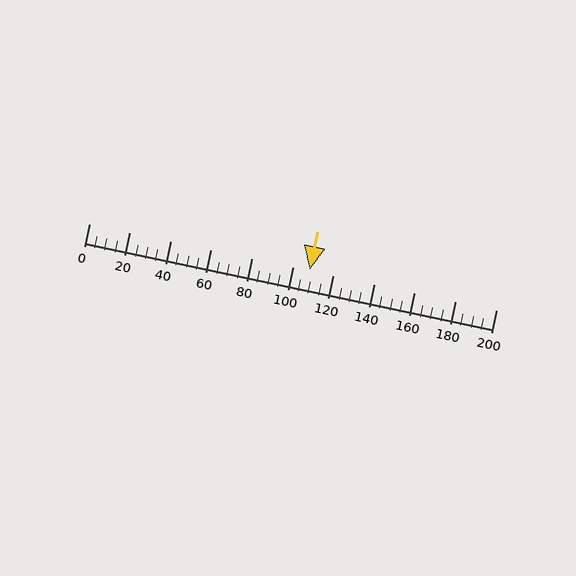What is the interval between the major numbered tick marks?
The major tick marks are spaced 20 units apart.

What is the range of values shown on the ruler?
The ruler shows values from 0 to 200.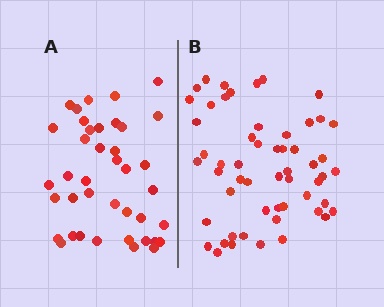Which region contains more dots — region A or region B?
Region B (the right region) has more dots.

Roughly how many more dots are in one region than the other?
Region B has approximately 15 more dots than region A.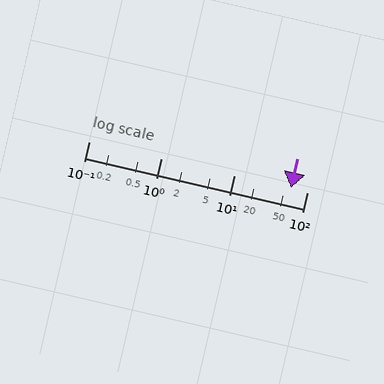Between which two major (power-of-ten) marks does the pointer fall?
The pointer is between 10 and 100.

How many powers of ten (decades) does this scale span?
The scale spans 3 decades, from 0.1 to 100.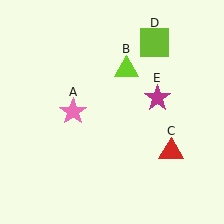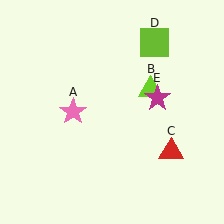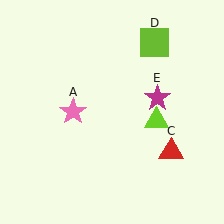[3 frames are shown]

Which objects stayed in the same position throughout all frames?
Pink star (object A) and red triangle (object C) and lime square (object D) and magenta star (object E) remained stationary.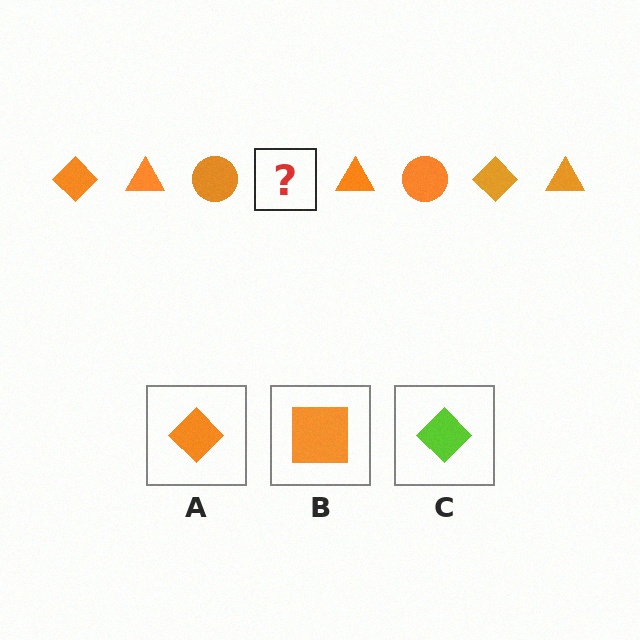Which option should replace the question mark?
Option A.